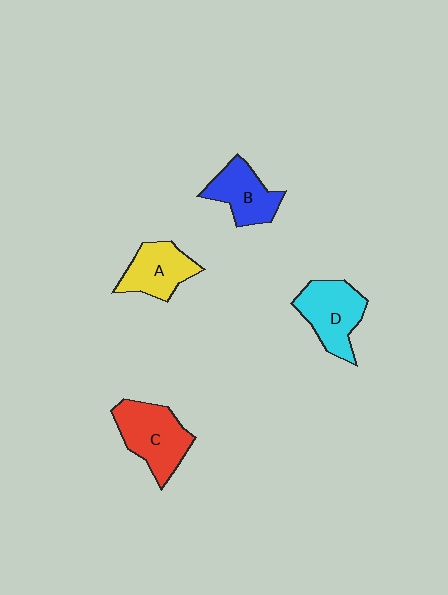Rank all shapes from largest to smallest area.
From largest to smallest: C (red), D (cyan), A (yellow), B (blue).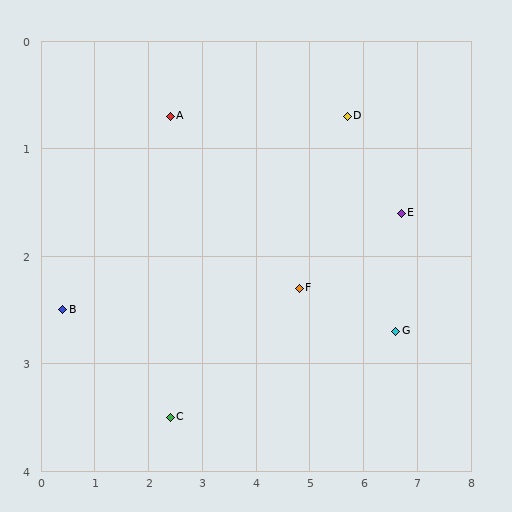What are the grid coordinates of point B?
Point B is at approximately (0.4, 2.5).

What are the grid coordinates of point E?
Point E is at approximately (6.7, 1.6).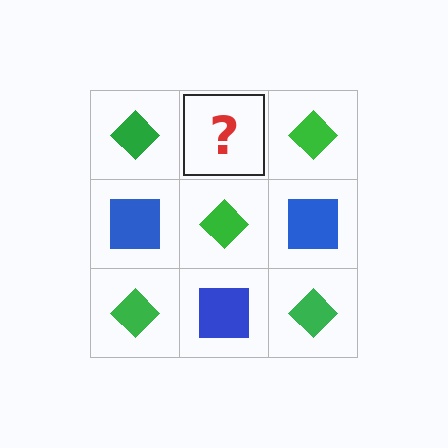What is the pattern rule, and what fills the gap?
The rule is that it alternates green diamond and blue square in a checkerboard pattern. The gap should be filled with a blue square.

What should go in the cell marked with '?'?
The missing cell should contain a blue square.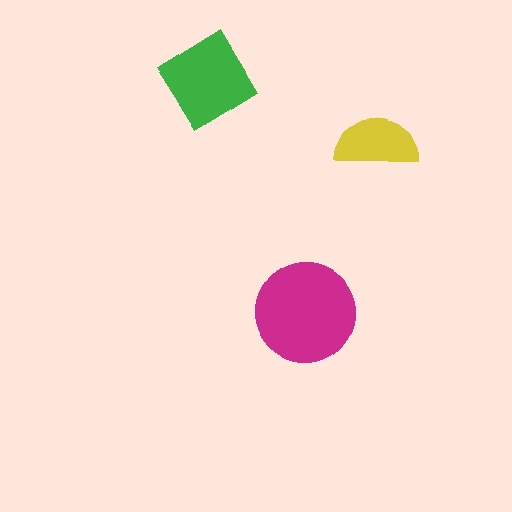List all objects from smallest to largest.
The yellow semicircle, the green diamond, the magenta circle.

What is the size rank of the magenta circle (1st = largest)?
1st.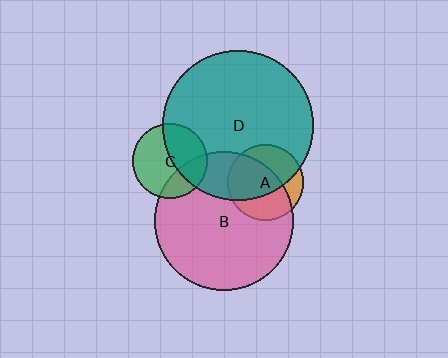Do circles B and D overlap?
Yes.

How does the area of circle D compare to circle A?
Approximately 3.9 times.